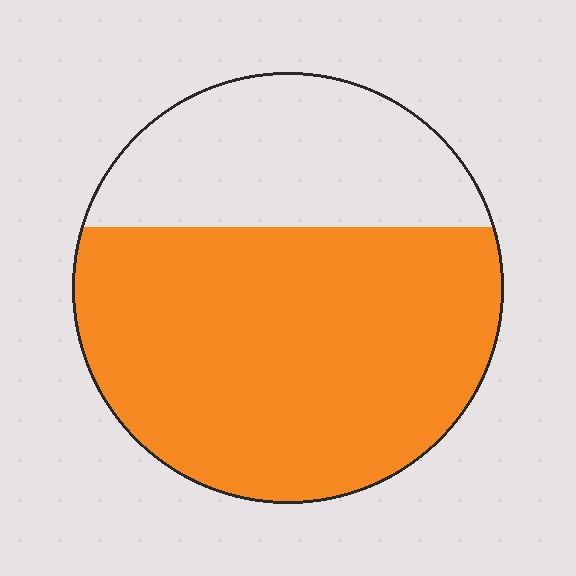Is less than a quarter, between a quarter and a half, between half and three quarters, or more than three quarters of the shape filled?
Between half and three quarters.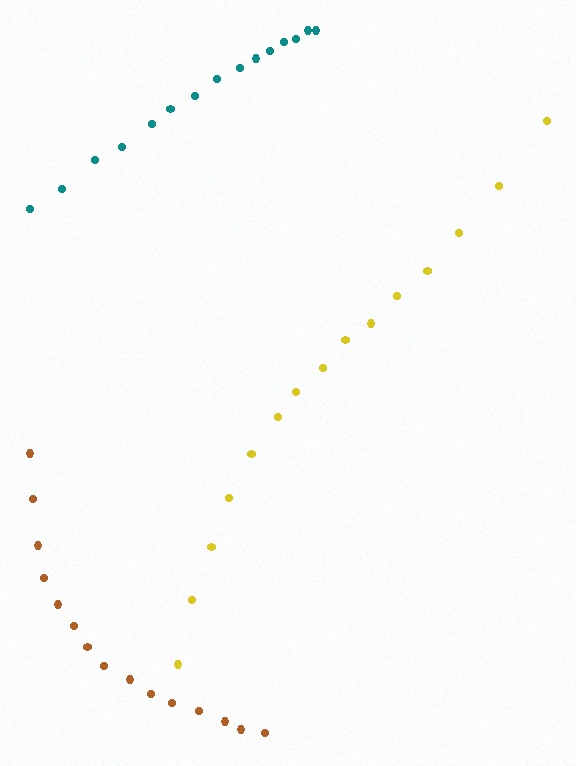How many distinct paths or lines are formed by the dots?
There are 3 distinct paths.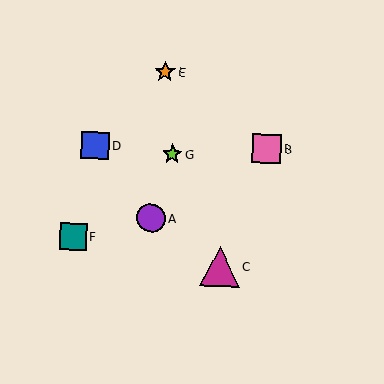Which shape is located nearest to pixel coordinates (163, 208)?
The purple circle (labeled A) at (151, 218) is nearest to that location.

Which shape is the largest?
The magenta triangle (labeled C) is the largest.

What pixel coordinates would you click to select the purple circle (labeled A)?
Click at (151, 218) to select the purple circle A.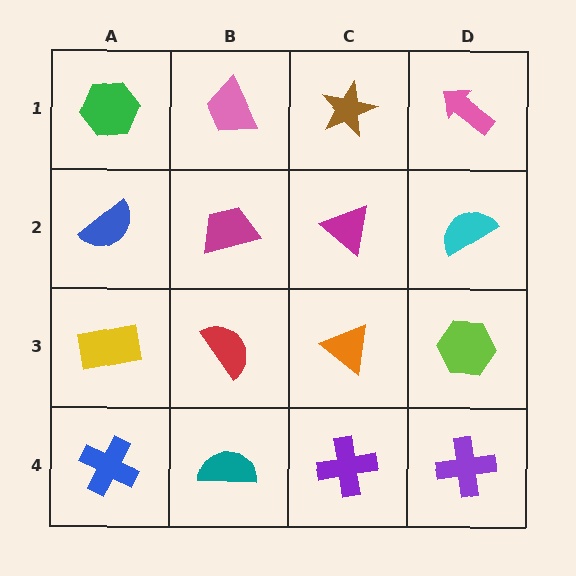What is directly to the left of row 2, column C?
A magenta trapezoid.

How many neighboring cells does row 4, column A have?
2.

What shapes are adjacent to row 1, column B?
A magenta trapezoid (row 2, column B), a green hexagon (row 1, column A), a brown star (row 1, column C).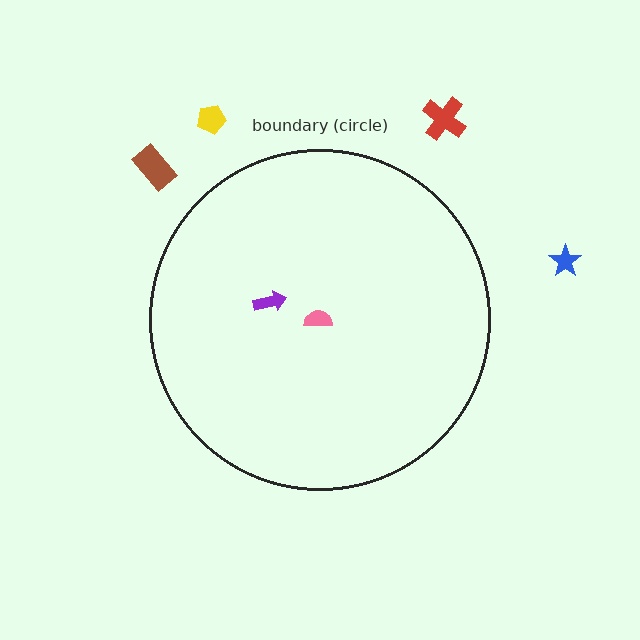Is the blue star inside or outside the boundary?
Outside.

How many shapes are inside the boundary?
2 inside, 4 outside.